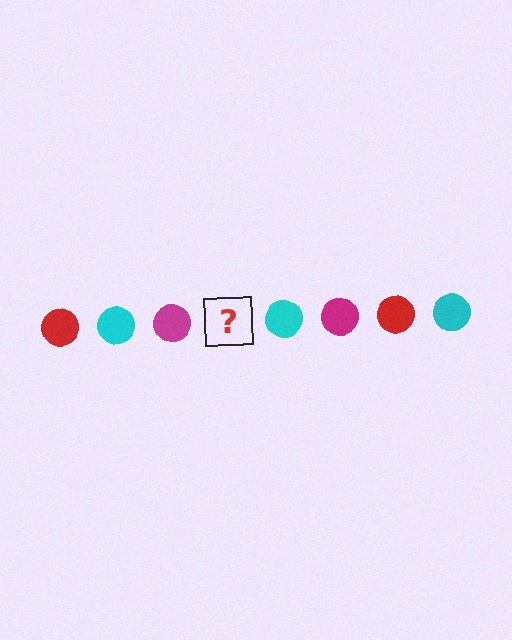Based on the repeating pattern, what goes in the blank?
The blank should be a red circle.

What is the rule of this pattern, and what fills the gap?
The rule is that the pattern cycles through red, cyan, magenta circles. The gap should be filled with a red circle.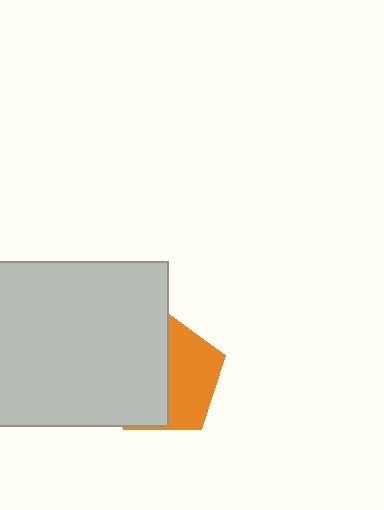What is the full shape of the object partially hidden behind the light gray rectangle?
The partially hidden object is an orange pentagon.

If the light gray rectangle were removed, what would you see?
You would see the complete orange pentagon.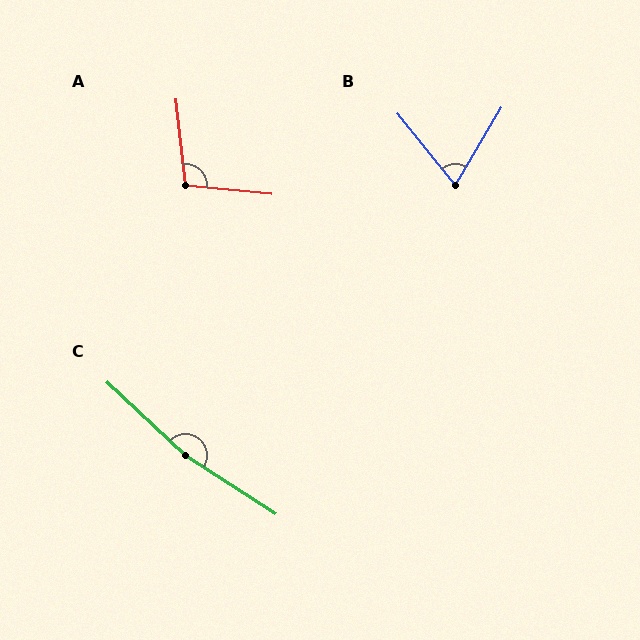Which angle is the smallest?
B, at approximately 69 degrees.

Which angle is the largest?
C, at approximately 170 degrees.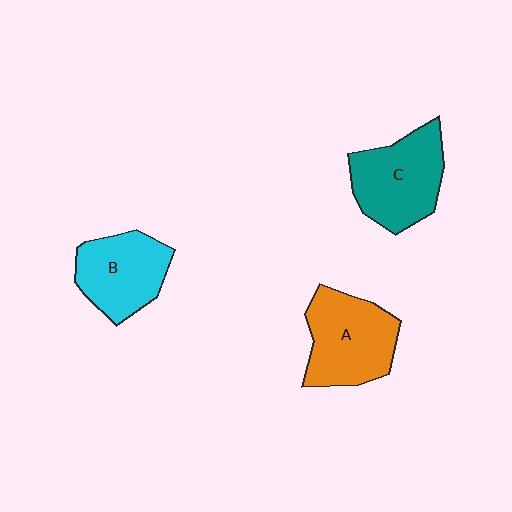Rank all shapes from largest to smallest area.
From largest to smallest: A (orange), C (teal), B (cyan).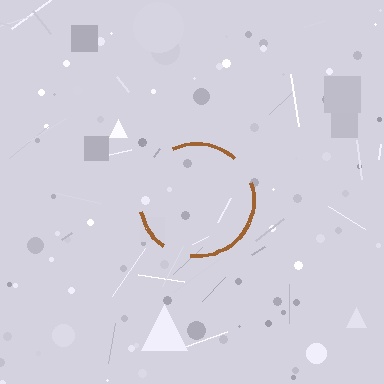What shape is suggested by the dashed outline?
The dashed outline suggests a circle.